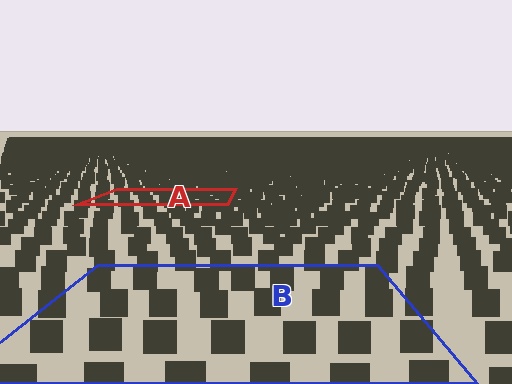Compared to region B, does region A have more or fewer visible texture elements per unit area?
Region A has more texture elements per unit area — they are packed more densely because it is farther away.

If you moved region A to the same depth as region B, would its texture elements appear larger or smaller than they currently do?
They would appear larger. At a closer depth, the same texture elements are projected at a bigger on-screen size.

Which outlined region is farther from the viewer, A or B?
Region A is farther from the viewer — the texture elements inside it appear smaller and more densely packed.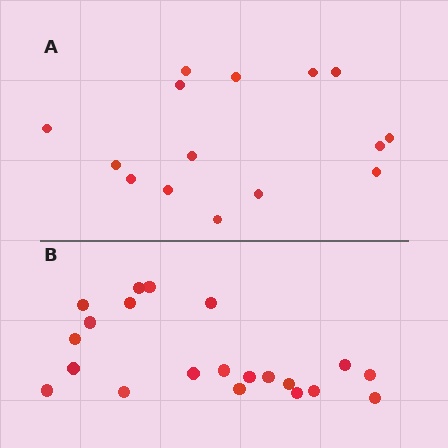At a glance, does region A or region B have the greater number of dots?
Region B (the bottom region) has more dots.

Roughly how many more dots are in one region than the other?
Region B has about 6 more dots than region A.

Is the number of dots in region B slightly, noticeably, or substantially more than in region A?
Region B has noticeably more, but not dramatically so. The ratio is roughly 1.4 to 1.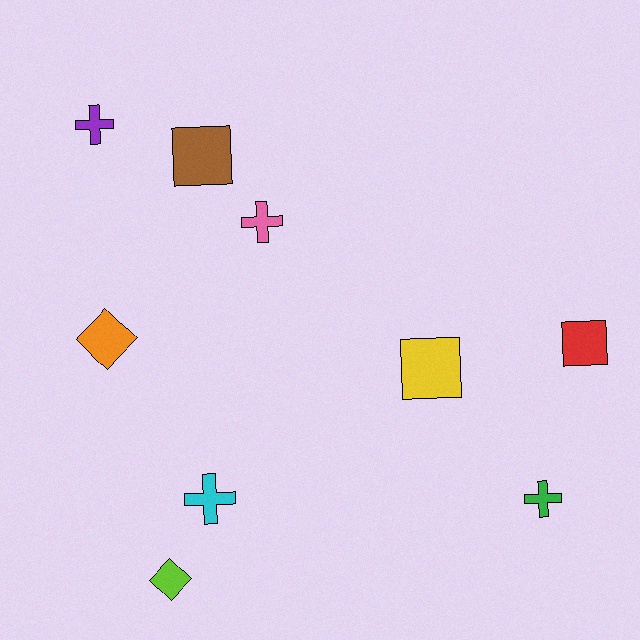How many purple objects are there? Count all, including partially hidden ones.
There is 1 purple object.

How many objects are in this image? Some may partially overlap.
There are 9 objects.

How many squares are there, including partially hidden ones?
There are 3 squares.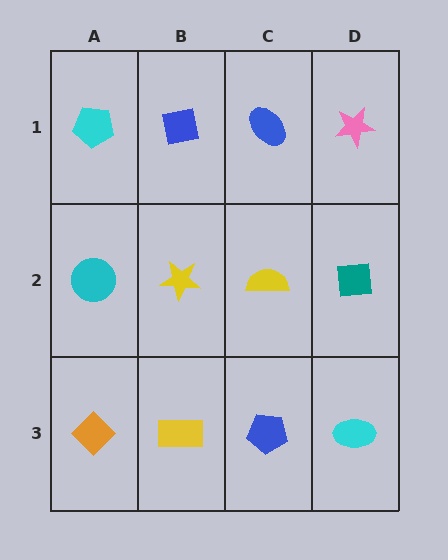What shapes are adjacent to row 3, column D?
A teal square (row 2, column D), a blue pentagon (row 3, column C).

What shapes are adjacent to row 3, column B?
A yellow star (row 2, column B), an orange diamond (row 3, column A), a blue pentagon (row 3, column C).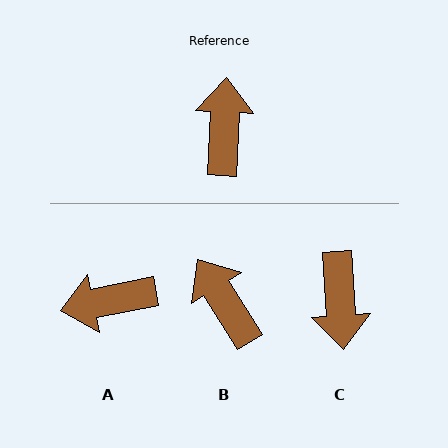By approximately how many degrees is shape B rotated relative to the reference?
Approximately 35 degrees counter-clockwise.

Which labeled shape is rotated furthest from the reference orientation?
C, about 174 degrees away.